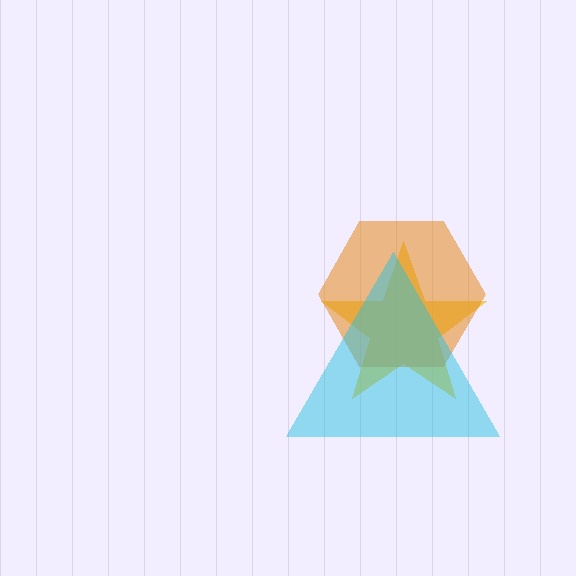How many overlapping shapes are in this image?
There are 3 overlapping shapes in the image.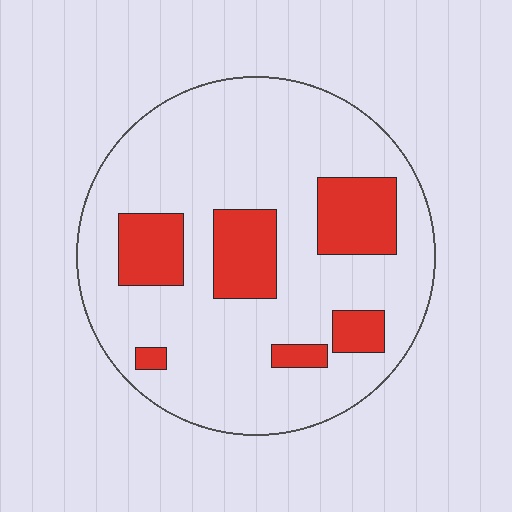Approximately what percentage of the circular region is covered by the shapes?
Approximately 20%.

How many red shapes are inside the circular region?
6.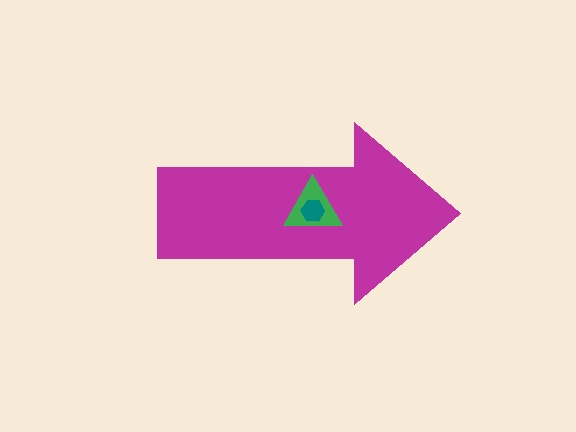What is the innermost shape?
The teal hexagon.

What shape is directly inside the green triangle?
The teal hexagon.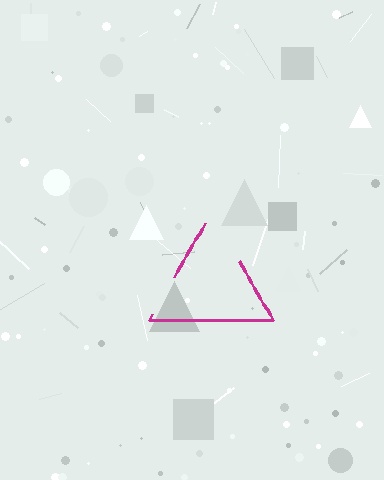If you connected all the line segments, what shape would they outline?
They would outline a triangle.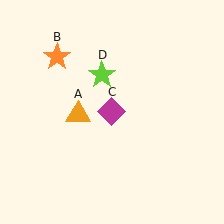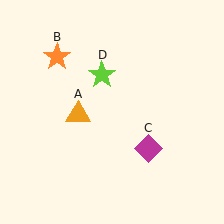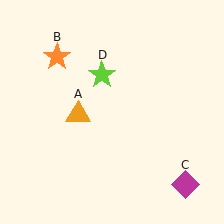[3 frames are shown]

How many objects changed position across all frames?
1 object changed position: magenta diamond (object C).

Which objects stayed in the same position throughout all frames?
Orange triangle (object A) and orange star (object B) and lime star (object D) remained stationary.